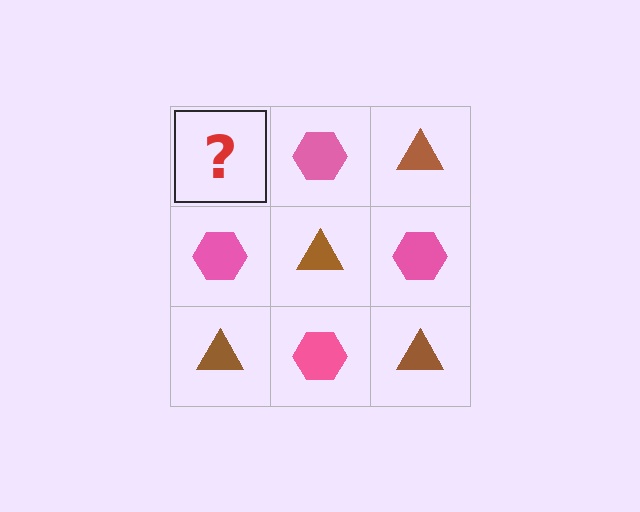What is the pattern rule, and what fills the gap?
The rule is that it alternates brown triangle and pink hexagon in a checkerboard pattern. The gap should be filled with a brown triangle.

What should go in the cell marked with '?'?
The missing cell should contain a brown triangle.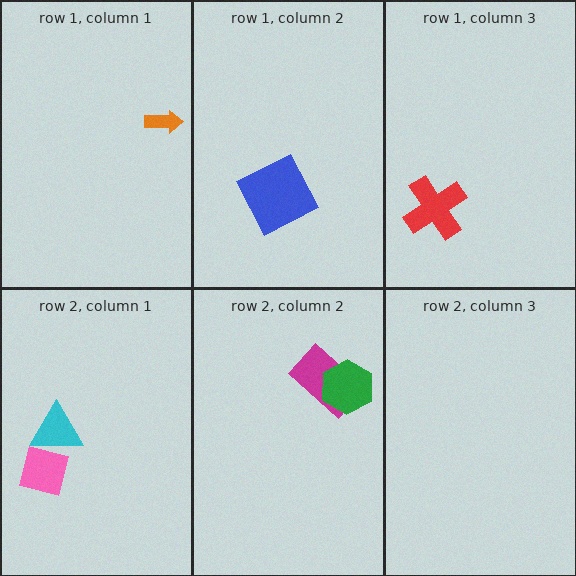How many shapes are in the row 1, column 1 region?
1.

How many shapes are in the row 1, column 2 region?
1.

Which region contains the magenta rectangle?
The row 2, column 2 region.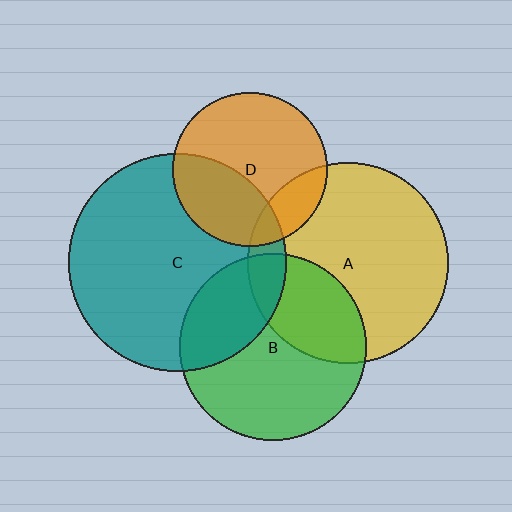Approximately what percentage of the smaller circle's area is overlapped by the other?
Approximately 35%.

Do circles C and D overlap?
Yes.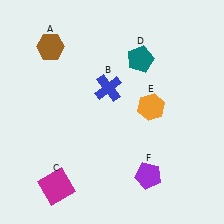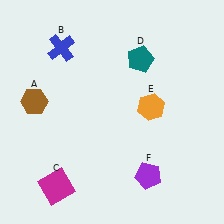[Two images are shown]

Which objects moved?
The objects that moved are: the brown hexagon (A), the blue cross (B).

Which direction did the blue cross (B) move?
The blue cross (B) moved left.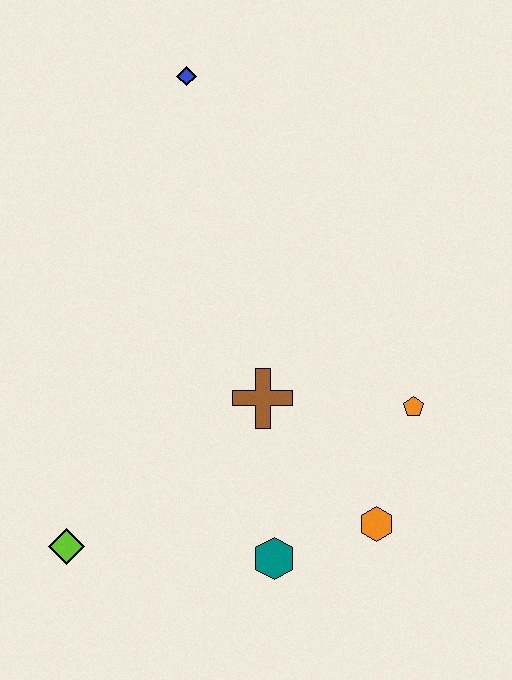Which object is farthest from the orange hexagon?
The blue diamond is farthest from the orange hexagon.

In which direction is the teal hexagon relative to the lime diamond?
The teal hexagon is to the right of the lime diamond.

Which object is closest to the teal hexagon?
The orange hexagon is closest to the teal hexagon.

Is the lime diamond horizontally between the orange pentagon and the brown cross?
No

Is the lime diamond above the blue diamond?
No